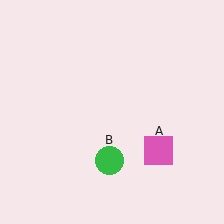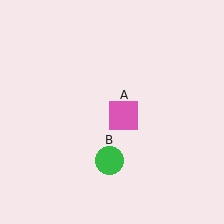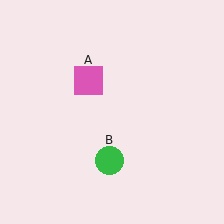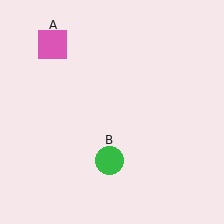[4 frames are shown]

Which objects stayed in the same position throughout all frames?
Green circle (object B) remained stationary.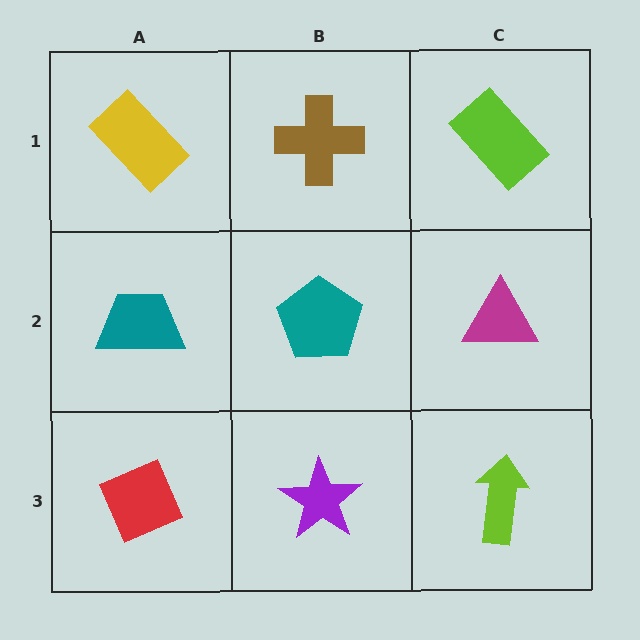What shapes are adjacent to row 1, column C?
A magenta triangle (row 2, column C), a brown cross (row 1, column B).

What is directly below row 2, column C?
A lime arrow.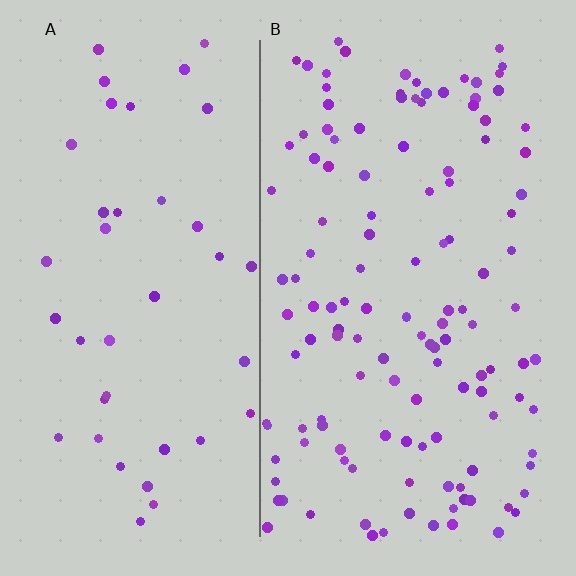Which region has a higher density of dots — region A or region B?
B (the right).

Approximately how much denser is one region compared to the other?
Approximately 3.1× — region B over region A.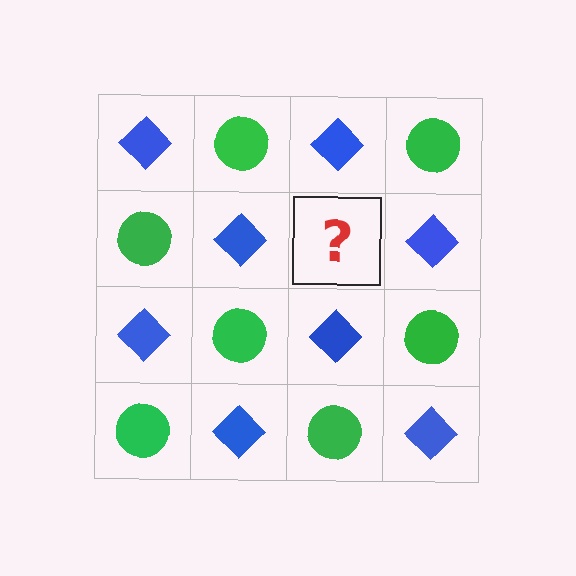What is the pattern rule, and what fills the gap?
The rule is that it alternates blue diamond and green circle in a checkerboard pattern. The gap should be filled with a green circle.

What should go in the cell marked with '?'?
The missing cell should contain a green circle.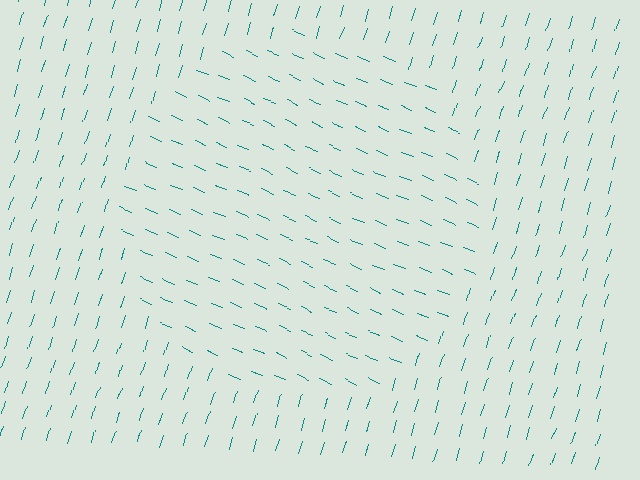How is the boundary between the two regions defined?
The boundary is defined purely by a change in line orientation (approximately 85 degrees difference). All lines are the same color and thickness.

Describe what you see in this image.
The image is filled with small teal line segments. A circle region in the image has lines oriented differently from the surrounding lines, creating a visible texture boundary.